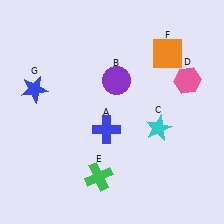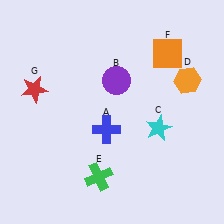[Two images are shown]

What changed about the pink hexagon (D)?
In Image 1, D is pink. In Image 2, it changed to orange.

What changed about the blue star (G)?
In Image 1, G is blue. In Image 2, it changed to red.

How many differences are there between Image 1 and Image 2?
There are 2 differences between the two images.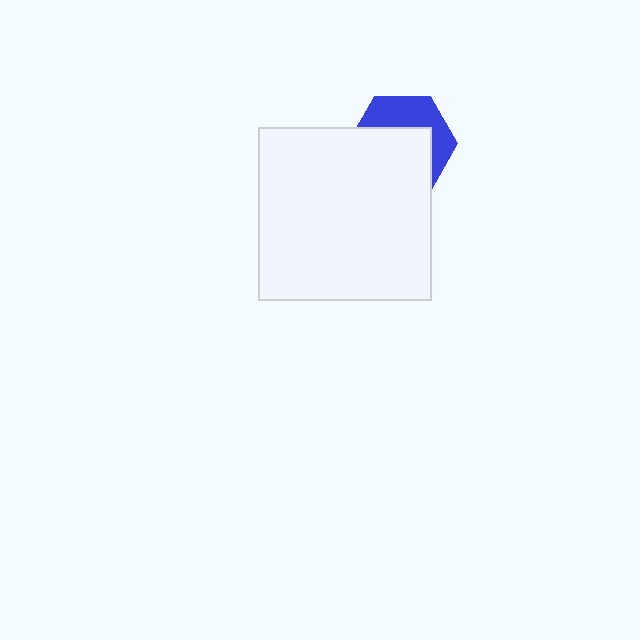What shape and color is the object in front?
The object in front is a white square.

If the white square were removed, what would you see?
You would see the complete blue hexagon.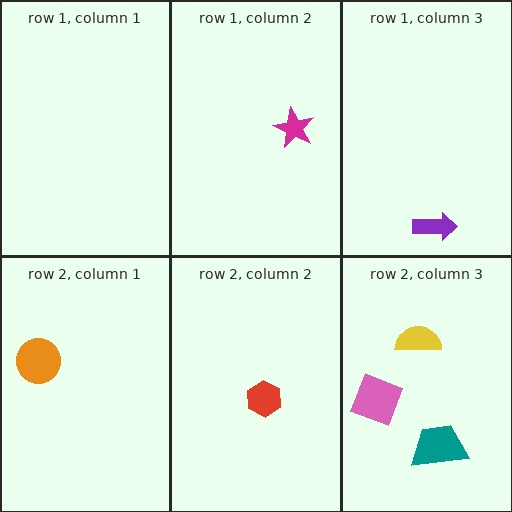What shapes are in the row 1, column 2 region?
The magenta star.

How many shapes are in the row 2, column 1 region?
1.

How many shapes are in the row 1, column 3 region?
1.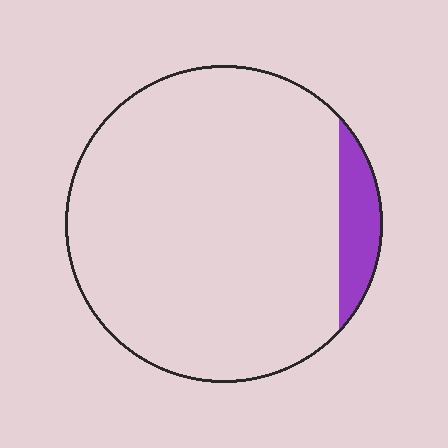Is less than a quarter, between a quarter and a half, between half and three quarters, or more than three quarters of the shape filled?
Less than a quarter.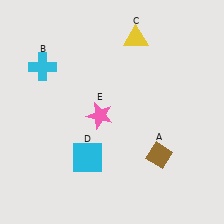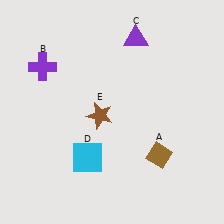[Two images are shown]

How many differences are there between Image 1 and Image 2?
There are 3 differences between the two images.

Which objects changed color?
B changed from cyan to purple. C changed from yellow to purple. E changed from pink to brown.